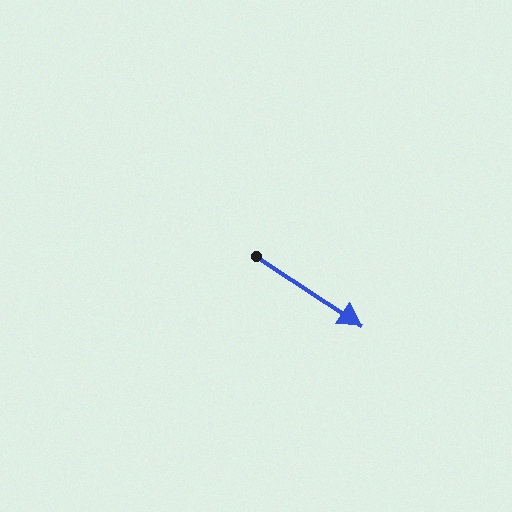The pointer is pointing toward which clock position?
Roughly 4 o'clock.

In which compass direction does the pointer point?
Southeast.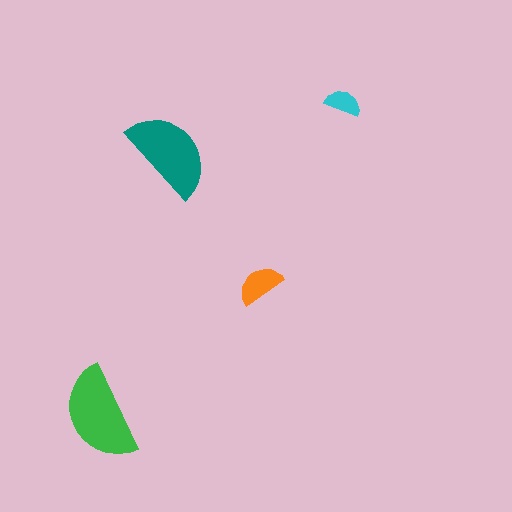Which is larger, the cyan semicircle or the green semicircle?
The green one.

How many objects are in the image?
There are 4 objects in the image.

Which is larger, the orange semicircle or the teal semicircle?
The teal one.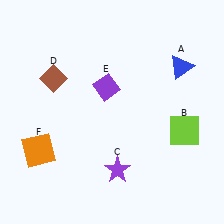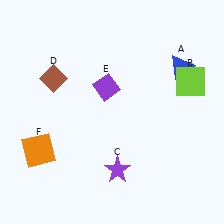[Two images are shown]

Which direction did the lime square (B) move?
The lime square (B) moved up.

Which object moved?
The lime square (B) moved up.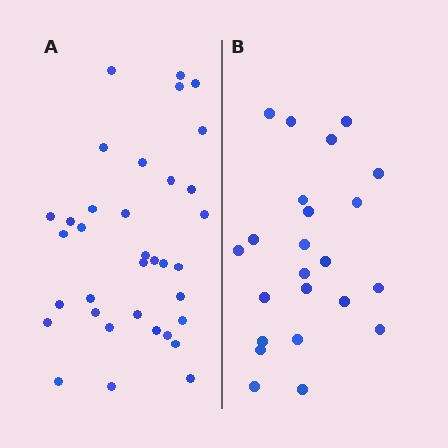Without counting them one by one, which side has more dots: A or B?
Region A (the left region) has more dots.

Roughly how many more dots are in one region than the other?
Region A has roughly 12 or so more dots than region B.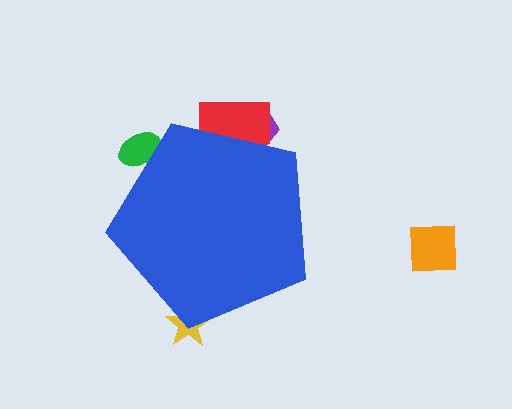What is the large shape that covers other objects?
A blue pentagon.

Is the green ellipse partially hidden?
Yes, the green ellipse is partially hidden behind the blue pentagon.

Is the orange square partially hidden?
No, the orange square is fully visible.